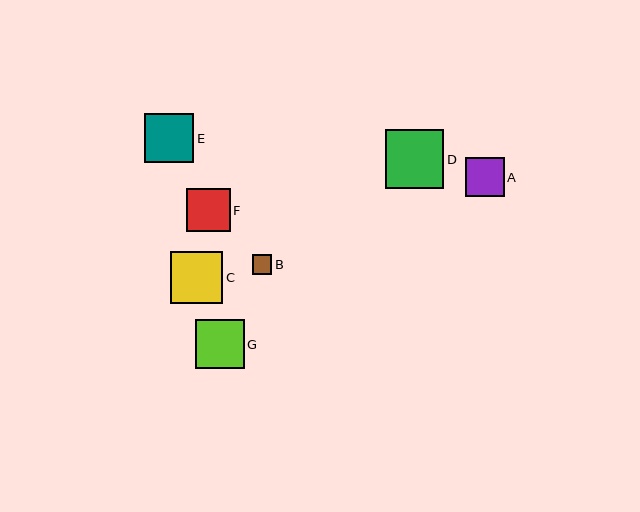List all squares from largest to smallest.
From largest to smallest: D, C, G, E, F, A, B.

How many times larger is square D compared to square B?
Square D is approximately 3.0 times the size of square B.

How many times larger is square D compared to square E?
Square D is approximately 1.2 times the size of square E.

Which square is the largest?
Square D is the largest with a size of approximately 59 pixels.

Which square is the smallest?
Square B is the smallest with a size of approximately 20 pixels.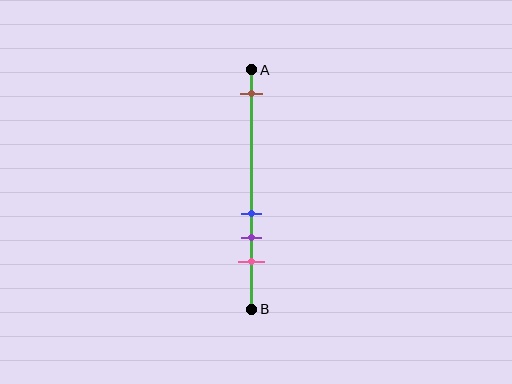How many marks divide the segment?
There are 4 marks dividing the segment.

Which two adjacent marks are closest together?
The blue and purple marks are the closest adjacent pair.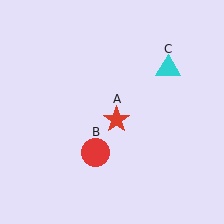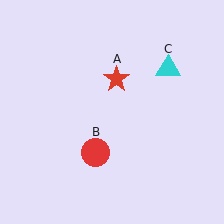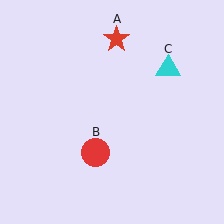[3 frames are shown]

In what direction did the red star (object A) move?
The red star (object A) moved up.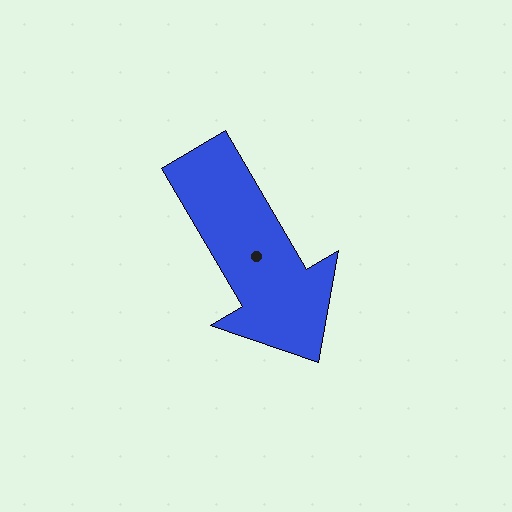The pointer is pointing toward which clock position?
Roughly 5 o'clock.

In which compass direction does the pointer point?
Southeast.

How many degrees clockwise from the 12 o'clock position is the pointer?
Approximately 150 degrees.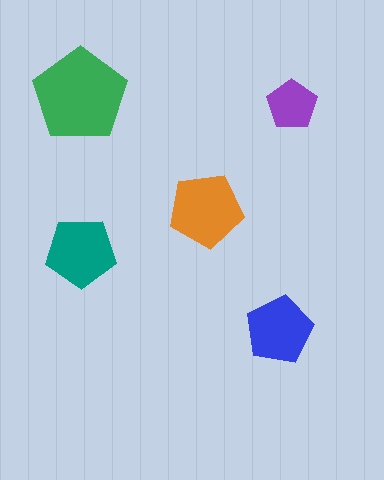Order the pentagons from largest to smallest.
the green one, the orange one, the teal one, the blue one, the purple one.